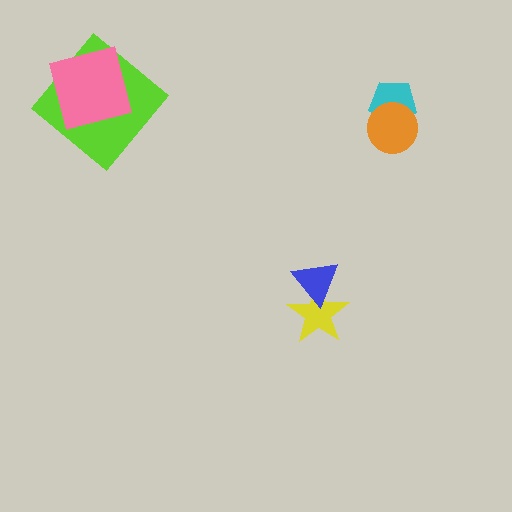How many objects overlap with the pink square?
1 object overlaps with the pink square.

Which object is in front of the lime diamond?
The pink square is in front of the lime diamond.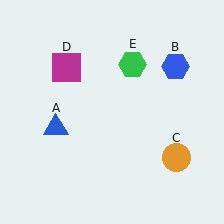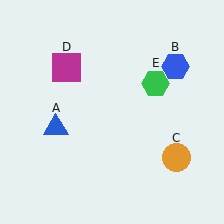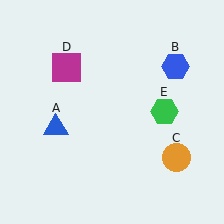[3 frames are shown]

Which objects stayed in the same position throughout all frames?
Blue triangle (object A) and blue hexagon (object B) and orange circle (object C) and magenta square (object D) remained stationary.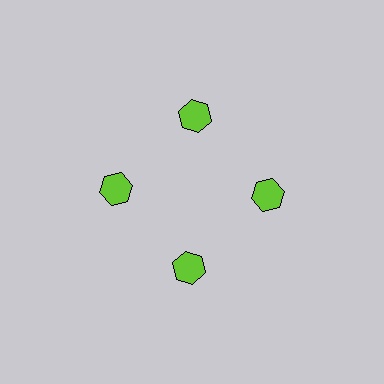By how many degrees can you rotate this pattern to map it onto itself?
The pattern maps onto itself every 90 degrees of rotation.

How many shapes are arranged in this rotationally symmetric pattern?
There are 4 shapes, arranged in 4 groups of 1.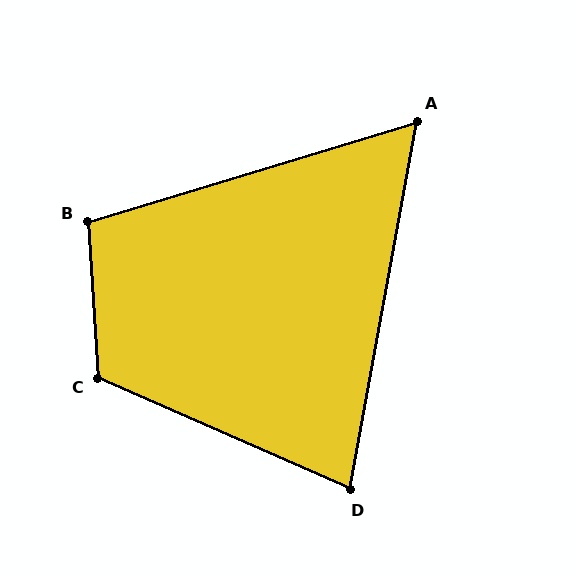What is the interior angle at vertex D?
Approximately 77 degrees (acute).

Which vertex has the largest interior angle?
C, at approximately 117 degrees.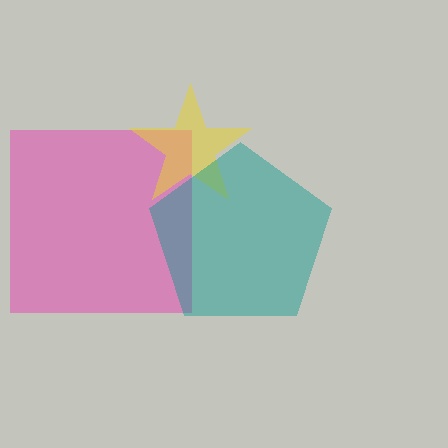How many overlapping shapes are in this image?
There are 3 overlapping shapes in the image.